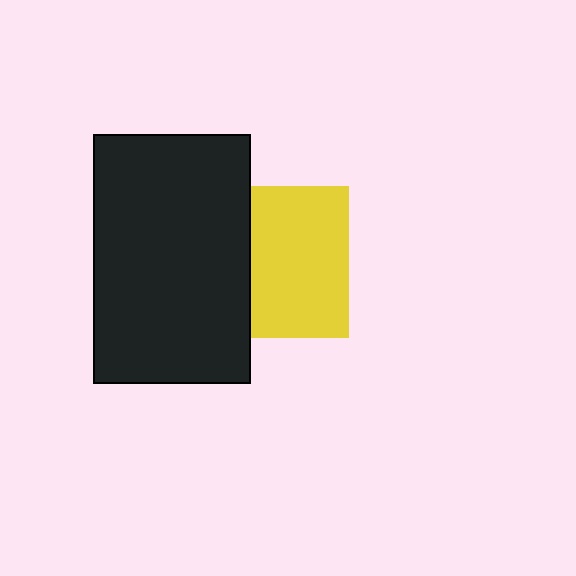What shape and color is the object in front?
The object in front is a black rectangle.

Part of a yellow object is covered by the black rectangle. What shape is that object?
It is a square.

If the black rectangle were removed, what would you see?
You would see the complete yellow square.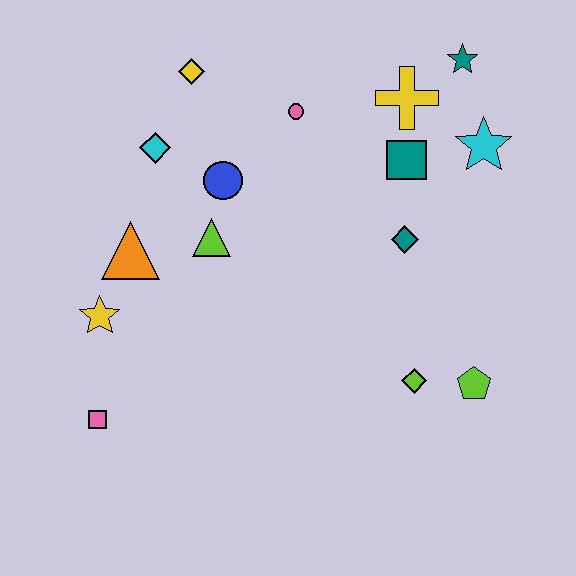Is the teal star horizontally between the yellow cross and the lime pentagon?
Yes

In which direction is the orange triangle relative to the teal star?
The orange triangle is to the left of the teal star.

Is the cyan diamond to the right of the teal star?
No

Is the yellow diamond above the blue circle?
Yes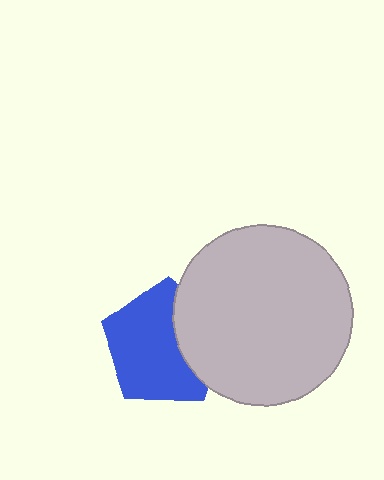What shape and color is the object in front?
The object in front is a light gray circle.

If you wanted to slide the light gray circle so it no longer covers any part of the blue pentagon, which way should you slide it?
Slide it right — that is the most direct way to separate the two shapes.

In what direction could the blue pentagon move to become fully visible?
The blue pentagon could move left. That would shift it out from behind the light gray circle entirely.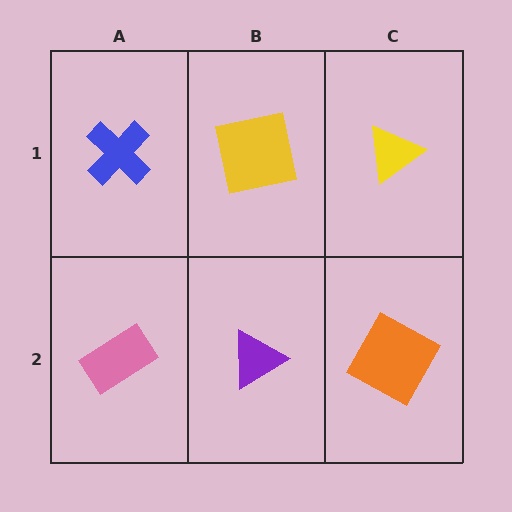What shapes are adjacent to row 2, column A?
A blue cross (row 1, column A), a purple triangle (row 2, column B).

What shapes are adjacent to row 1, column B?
A purple triangle (row 2, column B), a blue cross (row 1, column A), a yellow triangle (row 1, column C).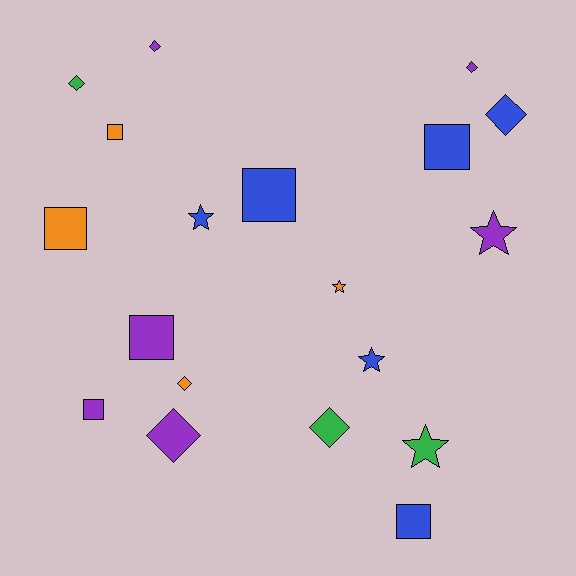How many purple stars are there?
There is 1 purple star.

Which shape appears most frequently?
Square, with 7 objects.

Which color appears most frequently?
Blue, with 6 objects.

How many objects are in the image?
There are 19 objects.